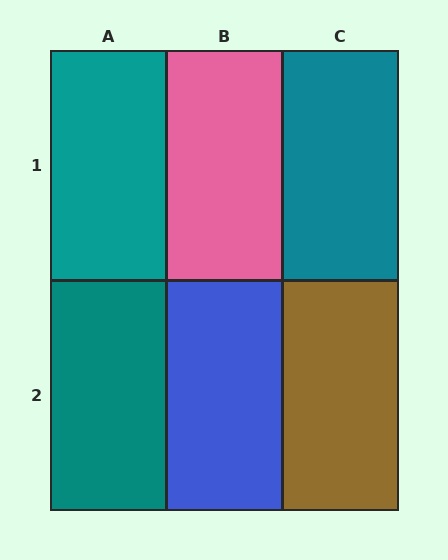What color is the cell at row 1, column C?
Teal.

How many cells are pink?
1 cell is pink.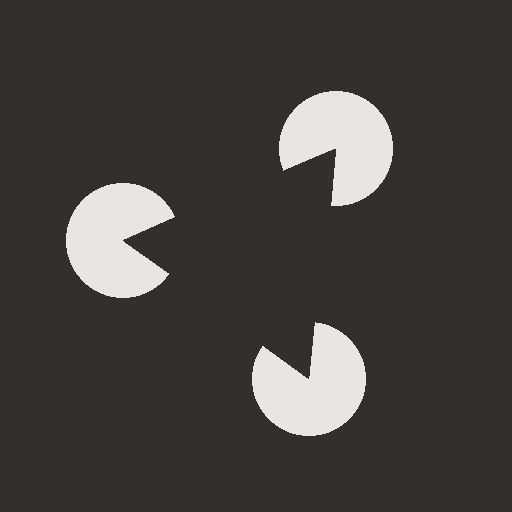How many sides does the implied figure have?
3 sides.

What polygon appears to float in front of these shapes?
An illusory triangle — its edges are inferred from the aligned wedge cuts in the pac-man discs, not physically drawn.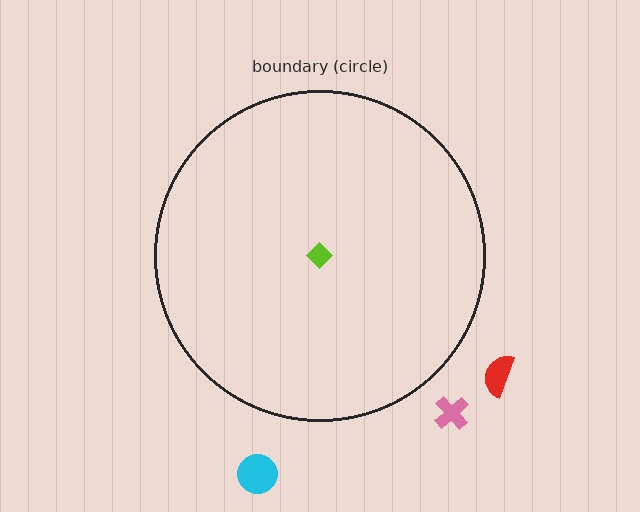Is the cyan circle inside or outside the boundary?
Outside.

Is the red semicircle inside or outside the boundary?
Outside.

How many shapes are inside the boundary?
1 inside, 3 outside.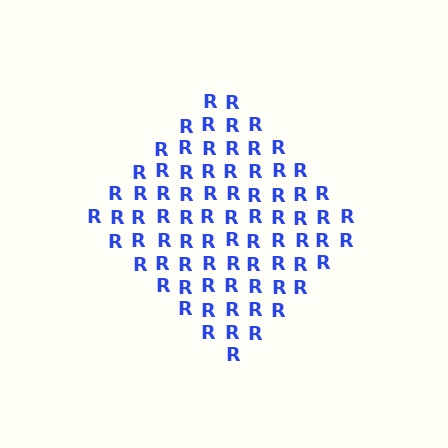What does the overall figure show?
The overall figure shows a diamond.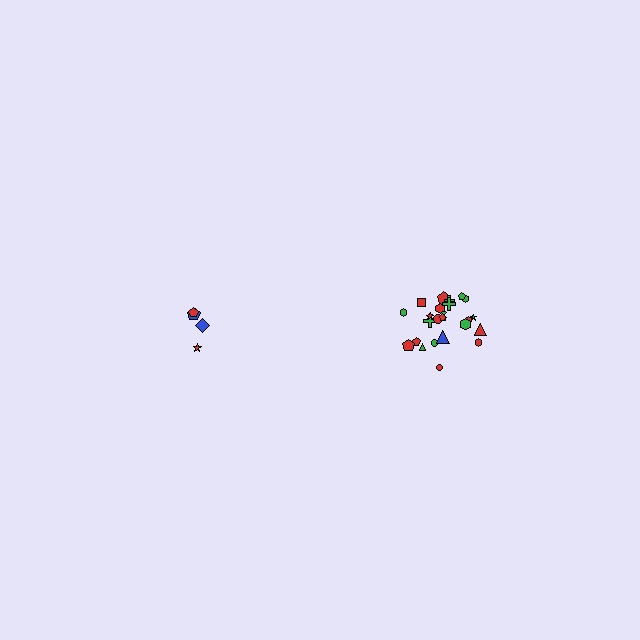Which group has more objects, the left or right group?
The right group.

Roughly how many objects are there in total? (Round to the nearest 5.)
Roughly 30 objects in total.